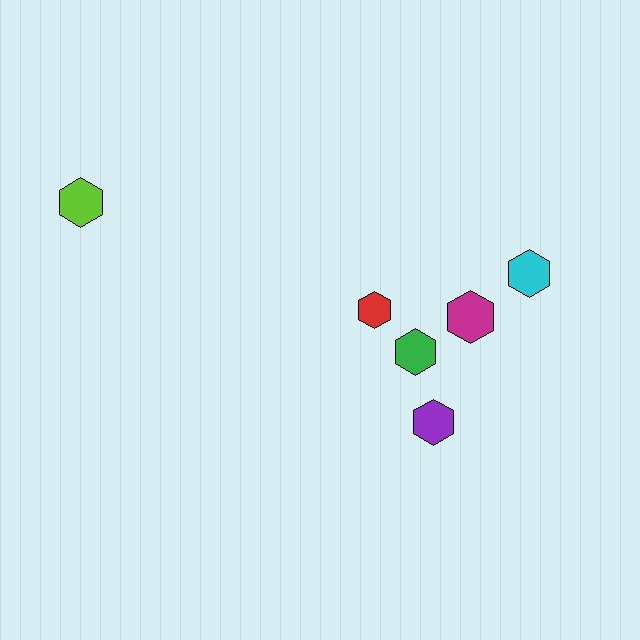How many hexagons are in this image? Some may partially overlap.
There are 6 hexagons.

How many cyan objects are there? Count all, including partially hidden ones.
There is 1 cyan object.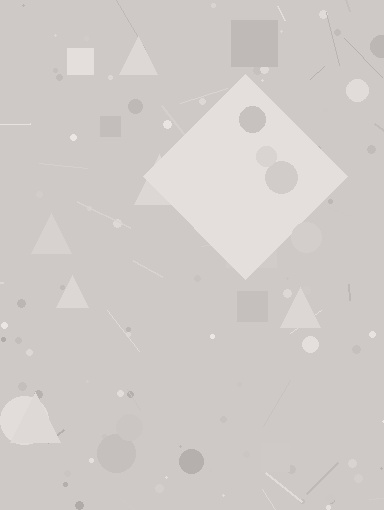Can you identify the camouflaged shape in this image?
The camouflaged shape is a diamond.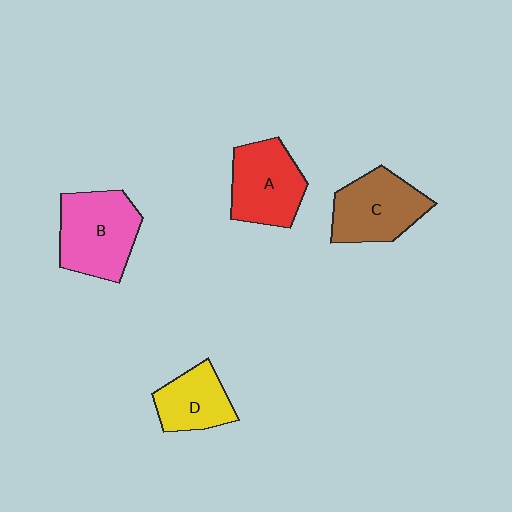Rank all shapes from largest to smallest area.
From largest to smallest: B (pink), C (brown), A (red), D (yellow).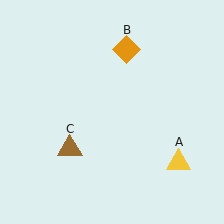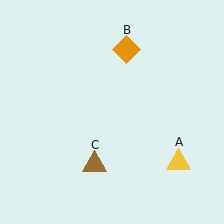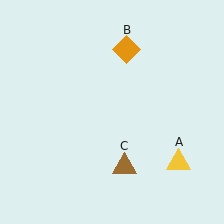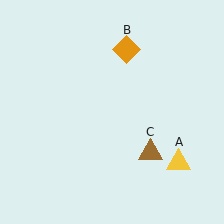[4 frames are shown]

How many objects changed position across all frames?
1 object changed position: brown triangle (object C).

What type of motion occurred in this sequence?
The brown triangle (object C) rotated counterclockwise around the center of the scene.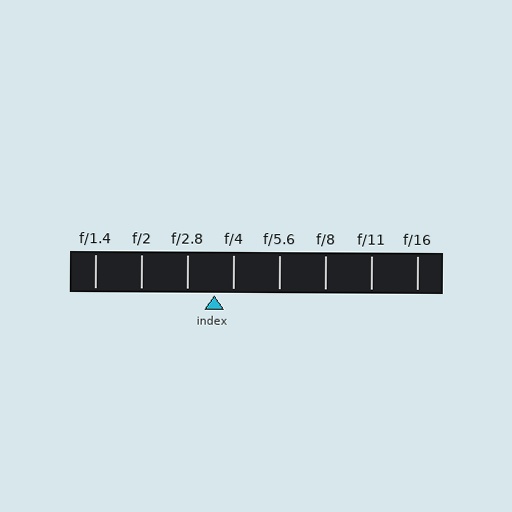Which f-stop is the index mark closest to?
The index mark is closest to f/4.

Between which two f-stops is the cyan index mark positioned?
The index mark is between f/2.8 and f/4.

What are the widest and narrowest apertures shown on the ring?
The widest aperture shown is f/1.4 and the narrowest is f/16.